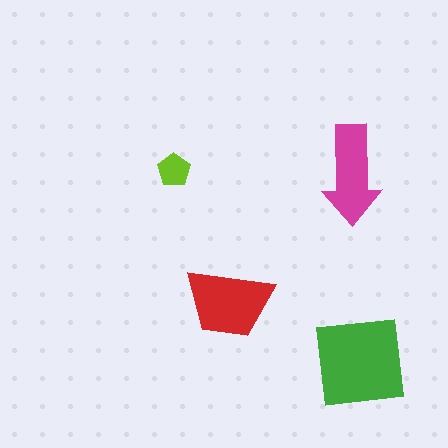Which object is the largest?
The green square.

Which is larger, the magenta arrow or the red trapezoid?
The red trapezoid.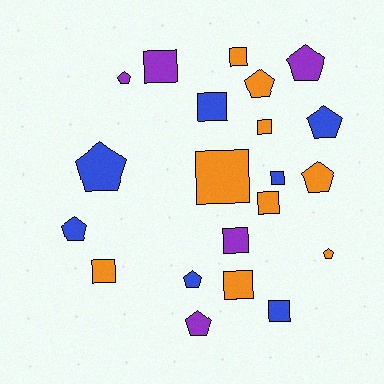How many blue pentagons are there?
There are 4 blue pentagons.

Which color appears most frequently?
Orange, with 9 objects.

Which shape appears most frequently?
Square, with 11 objects.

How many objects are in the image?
There are 21 objects.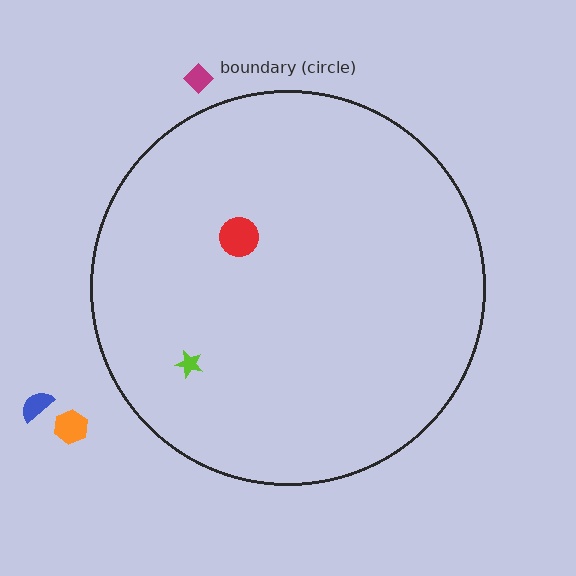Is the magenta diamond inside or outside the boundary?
Outside.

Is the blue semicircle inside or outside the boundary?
Outside.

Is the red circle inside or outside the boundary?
Inside.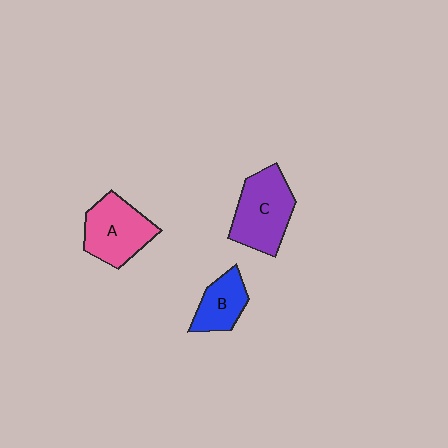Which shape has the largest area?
Shape C (purple).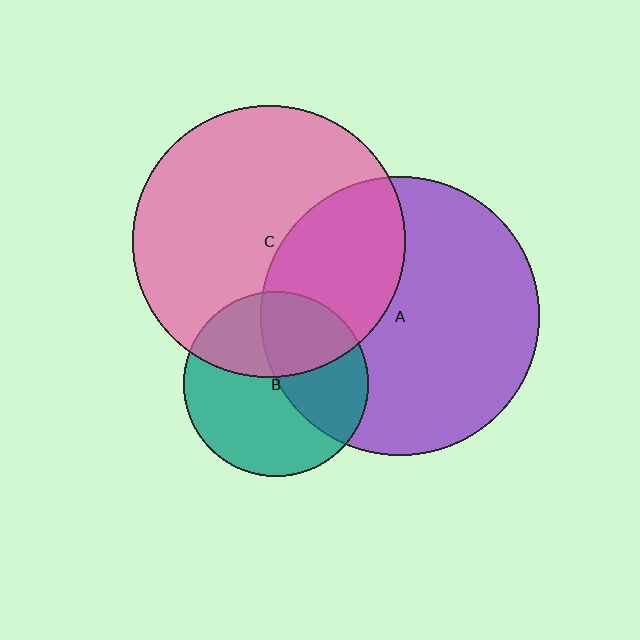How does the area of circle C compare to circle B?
Approximately 2.2 times.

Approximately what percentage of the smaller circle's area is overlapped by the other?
Approximately 40%.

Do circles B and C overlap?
Yes.